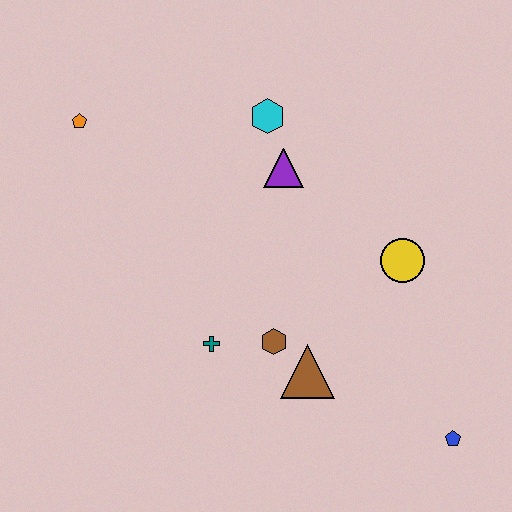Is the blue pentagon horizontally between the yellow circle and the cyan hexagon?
No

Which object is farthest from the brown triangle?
The orange pentagon is farthest from the brown triangle.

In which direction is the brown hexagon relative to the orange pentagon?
The brown hexagon is below the orange pentagon.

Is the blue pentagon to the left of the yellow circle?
No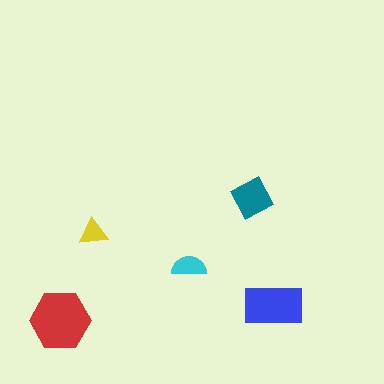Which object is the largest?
The red hexagon.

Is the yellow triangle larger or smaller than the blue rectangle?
Smaller.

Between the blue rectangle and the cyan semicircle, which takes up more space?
The blue rectangle.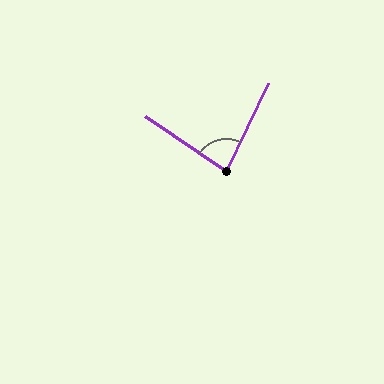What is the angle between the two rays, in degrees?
Approximately 81 degrees.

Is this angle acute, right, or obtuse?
It is acute.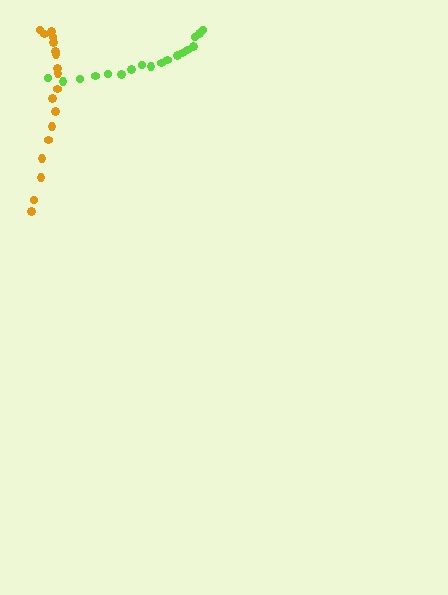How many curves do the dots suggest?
There are 2 distinct paths.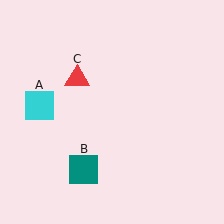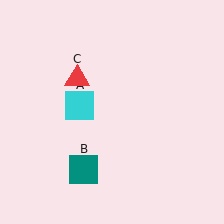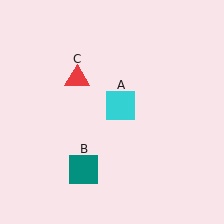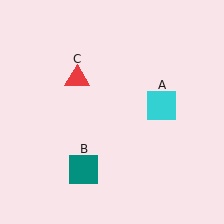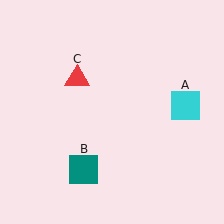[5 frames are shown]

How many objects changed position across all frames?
1 object changed position: cyan square (object A).